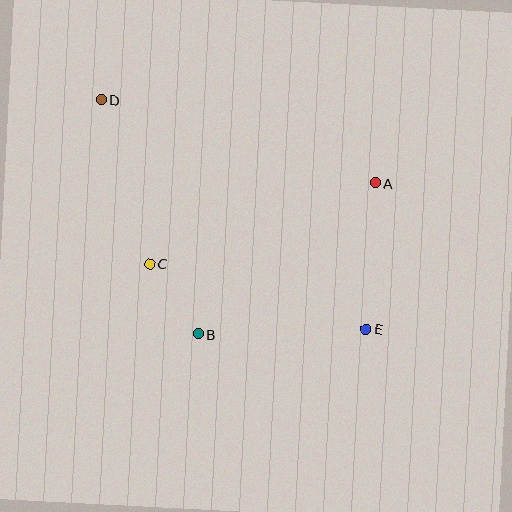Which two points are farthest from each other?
Points D and E are farthest from each other.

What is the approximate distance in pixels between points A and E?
The distance between A and E is approximately 147 pixels.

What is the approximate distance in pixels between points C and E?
The distance between C and E is approximately 226 pixels.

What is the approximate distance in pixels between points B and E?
The distance between B and E is approximately 168 pixels.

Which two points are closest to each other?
Points B and C are closest to each other.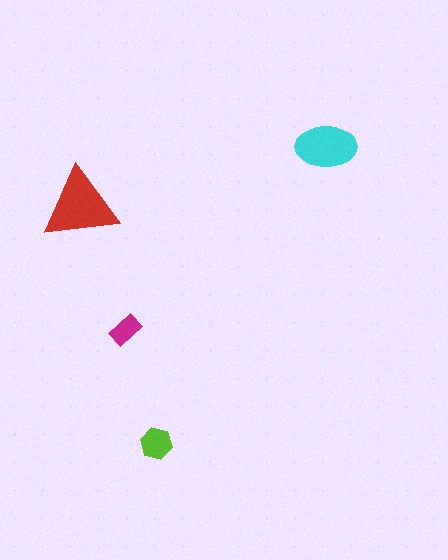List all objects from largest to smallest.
The red triangle, the cyan ellipse, the lime hexagon, the magenta rectangle.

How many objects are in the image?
There are 4 objects in the image.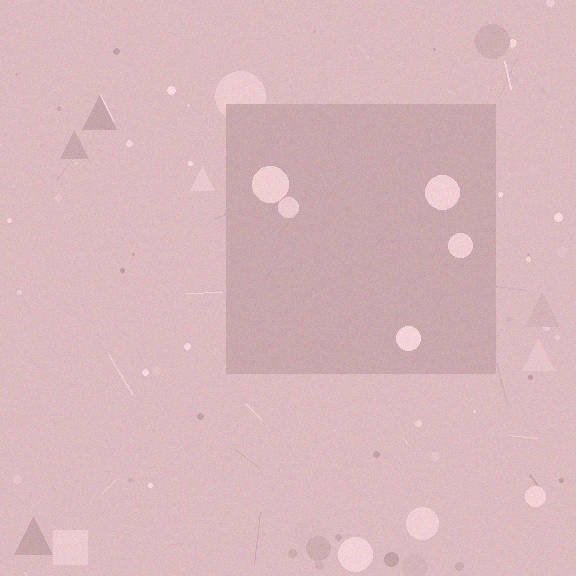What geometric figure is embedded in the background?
A square is embedded in the background.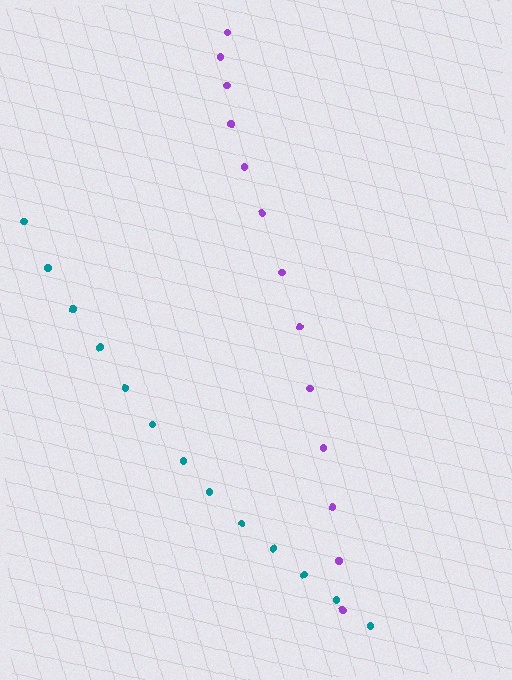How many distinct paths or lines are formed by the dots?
There are 2 distinct paths.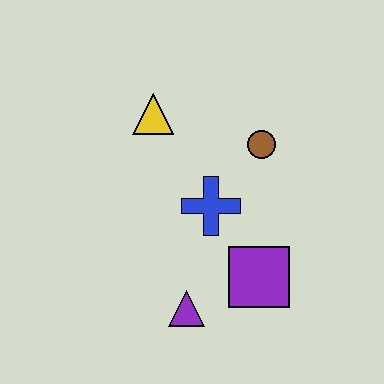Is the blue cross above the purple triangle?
Yes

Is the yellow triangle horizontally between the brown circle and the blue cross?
No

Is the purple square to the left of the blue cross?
No